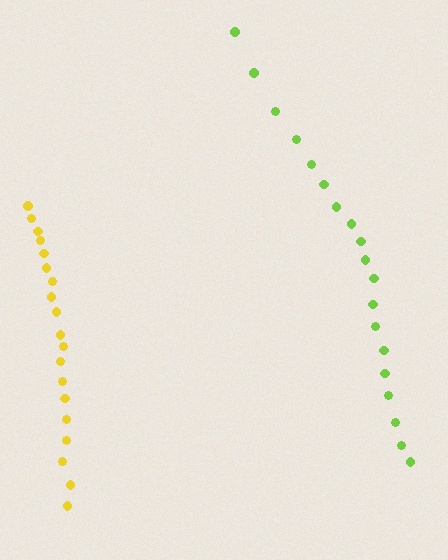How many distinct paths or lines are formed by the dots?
There are 2 distinct paths.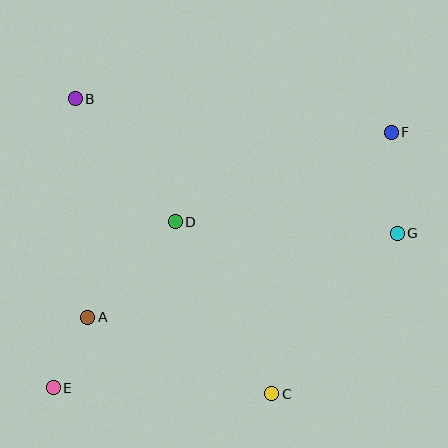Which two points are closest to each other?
Points A and E are closest to each other.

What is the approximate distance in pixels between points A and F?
The distance between A and F is approximately 355 pixels.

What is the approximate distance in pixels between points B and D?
The distance between B and D is approximately 158 pixels.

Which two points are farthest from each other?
Points E and F are farthest from each other.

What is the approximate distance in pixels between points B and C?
The distance between B and C is approximately 355 pixels.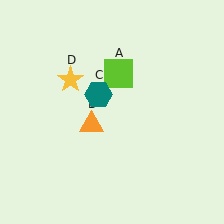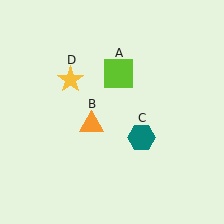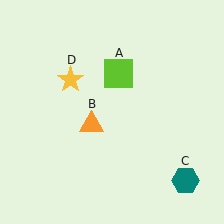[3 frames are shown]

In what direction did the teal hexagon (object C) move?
The teal hexagon (object C) moved down and to the right.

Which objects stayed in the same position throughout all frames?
Lime square (object A) and orange triangle (object B) and yellow star (object D) remained stationary.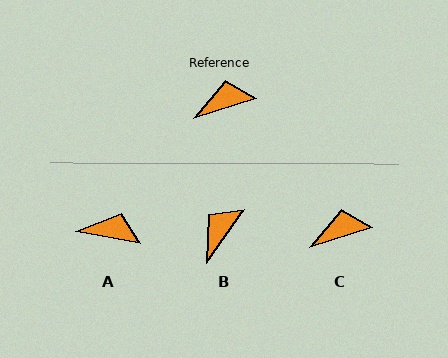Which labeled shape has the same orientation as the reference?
C.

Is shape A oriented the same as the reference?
No, it is off by about 28 degrees.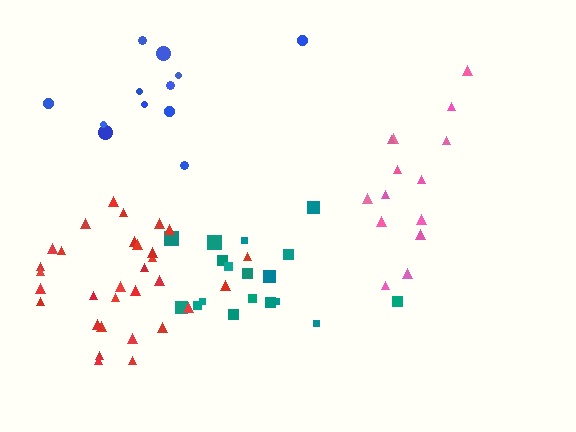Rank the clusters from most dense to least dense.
red, teal, blue, pink.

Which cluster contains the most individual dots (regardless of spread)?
Red (31).